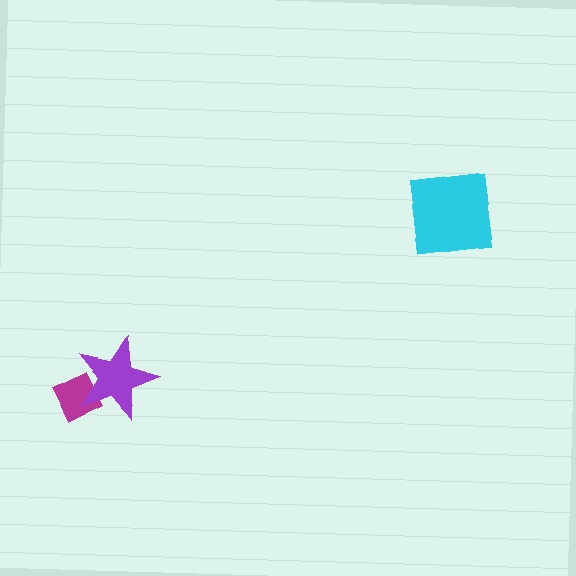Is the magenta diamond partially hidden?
Yes, it is partially covered by another shape.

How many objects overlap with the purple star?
1 object overlaps with the purple star.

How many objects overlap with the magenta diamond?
1 object overlaps with the magenta diamond.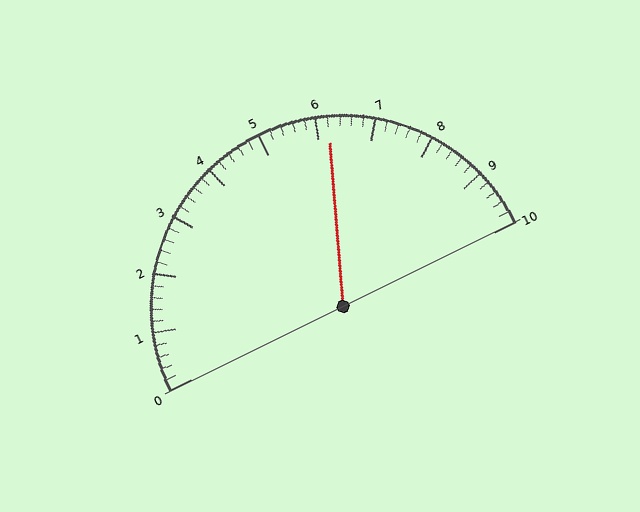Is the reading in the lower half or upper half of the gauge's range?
The reading is in the upper half of the range (0 to 10).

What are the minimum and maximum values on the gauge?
The gauge ranges from 0 to 10.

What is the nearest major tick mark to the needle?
The nearest major tick mark is 6.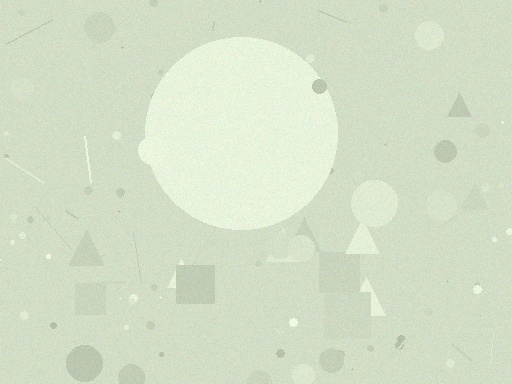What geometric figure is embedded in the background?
A circle is embedded in the background.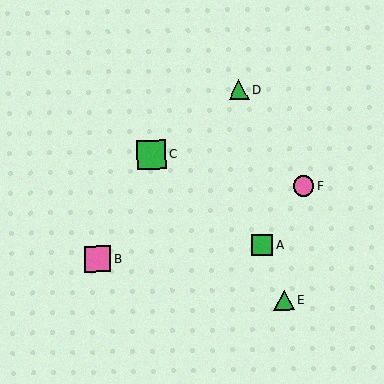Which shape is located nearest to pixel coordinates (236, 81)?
The green triangle (labeled D) at (239, 90) is nearest to that location.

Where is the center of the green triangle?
The center of the green triangle is at (239, 90).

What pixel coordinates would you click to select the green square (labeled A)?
Click at (262, 245) to select the green square A.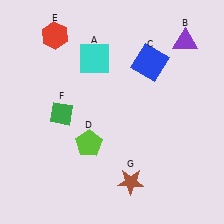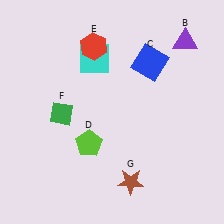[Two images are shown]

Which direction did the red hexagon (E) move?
The red hexagon (E) moved right.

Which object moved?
The red hexagon (E) moved right.